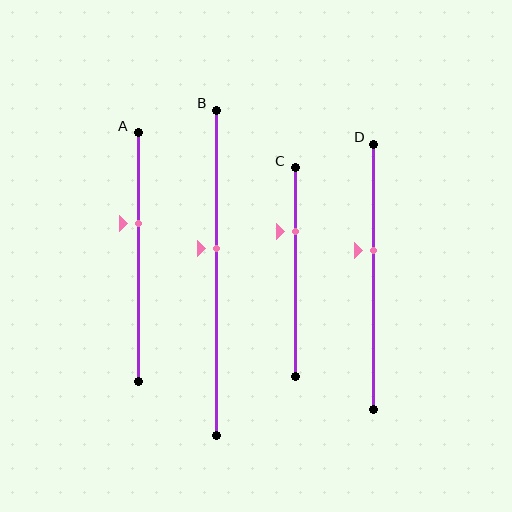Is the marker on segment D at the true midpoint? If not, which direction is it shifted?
No, the marker on segment D is shifted upward by about 10% of the segment length.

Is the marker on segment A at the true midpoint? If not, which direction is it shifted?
No, the marker on segment A is shifted upward by about 13% of the segment length.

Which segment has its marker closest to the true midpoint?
Segment B has its marker closest to the true midpoint.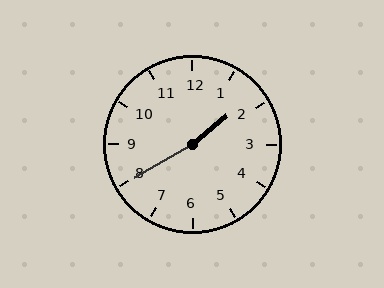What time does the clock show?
1:40.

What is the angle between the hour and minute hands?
Approximately 170 degrees.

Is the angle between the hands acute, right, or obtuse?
It is obtuse.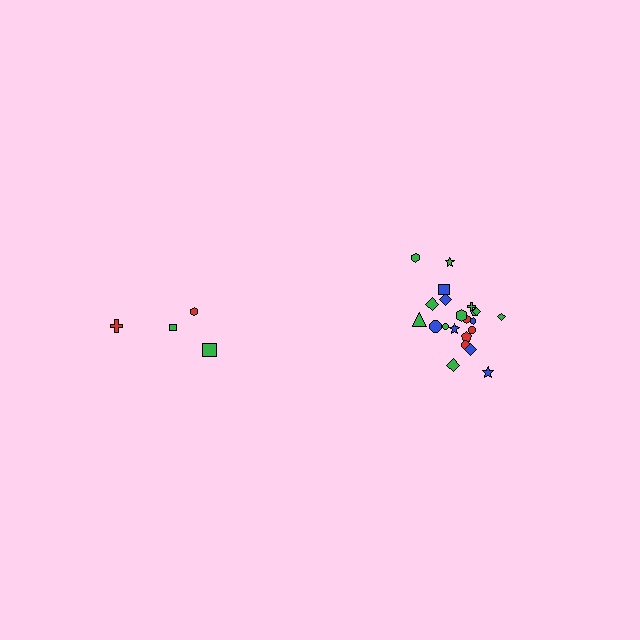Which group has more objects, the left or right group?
The right group.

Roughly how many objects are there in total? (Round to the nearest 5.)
Roughly 25 objects in total.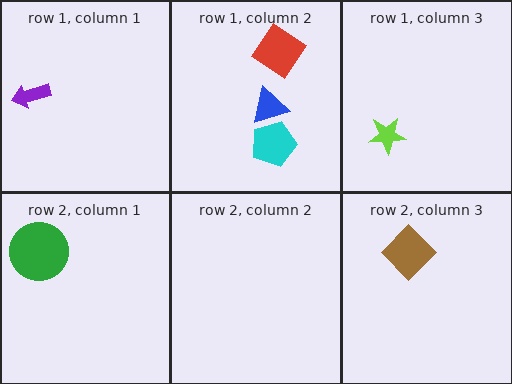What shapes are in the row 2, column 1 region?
The green circle.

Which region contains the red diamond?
The row 1, column 2 region.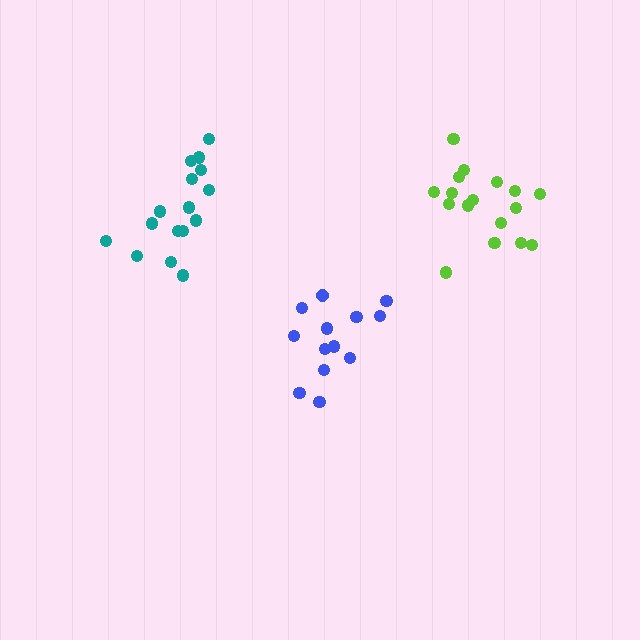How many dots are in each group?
Group 1: 13 dots, Group 2: 17 dots, Group 3: 16 dots (46 total).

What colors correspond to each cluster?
The clusters are colored: blue, lime, teal.